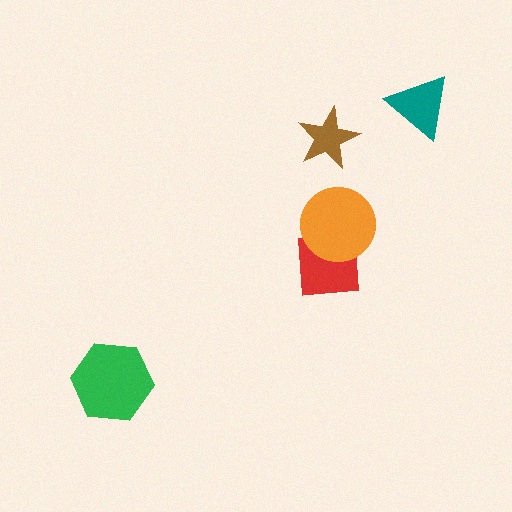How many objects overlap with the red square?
1 object overlaps with the red square.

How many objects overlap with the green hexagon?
0 objects overlap with the green hexagon.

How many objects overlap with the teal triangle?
0 objects overlap with the teal triangle.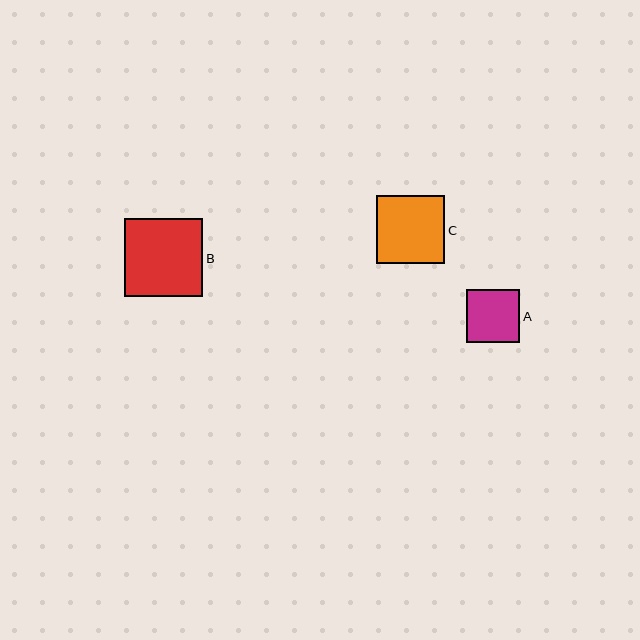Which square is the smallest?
Square A is the smallest with a size of approximately 53 pixels.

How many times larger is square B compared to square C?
Square B is approximately 1.1 times the size of square C.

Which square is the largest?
Square B is the largest with a size of approximately 78 pixels.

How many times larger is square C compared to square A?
Square C is approximately 1.3 times the size of square A.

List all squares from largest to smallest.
From largest to smallest: B, C, A.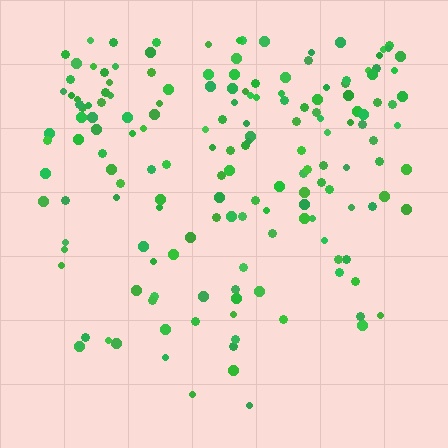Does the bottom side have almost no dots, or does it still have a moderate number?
Still a moderate number, just noticeably fewer than the top.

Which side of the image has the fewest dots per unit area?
The bottom.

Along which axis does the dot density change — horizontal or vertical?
Vertical.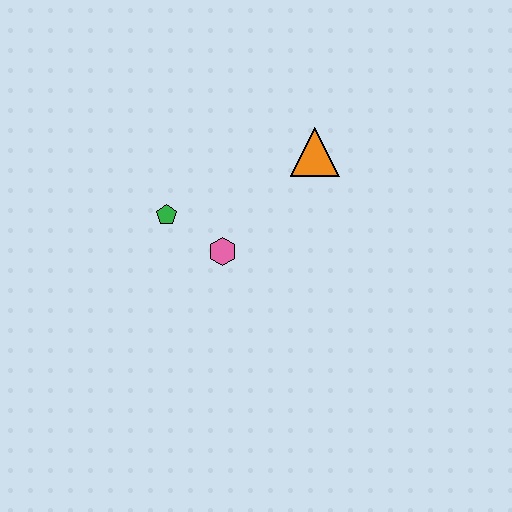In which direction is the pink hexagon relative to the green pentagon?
The pink hexagon is to the right of the green pentagon.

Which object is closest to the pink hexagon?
The green pentagon is closest to the pink hexagon.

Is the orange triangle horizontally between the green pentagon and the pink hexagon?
No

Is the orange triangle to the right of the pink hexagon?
Yes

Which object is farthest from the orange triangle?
The green pentagon is farthest from the orange triangle.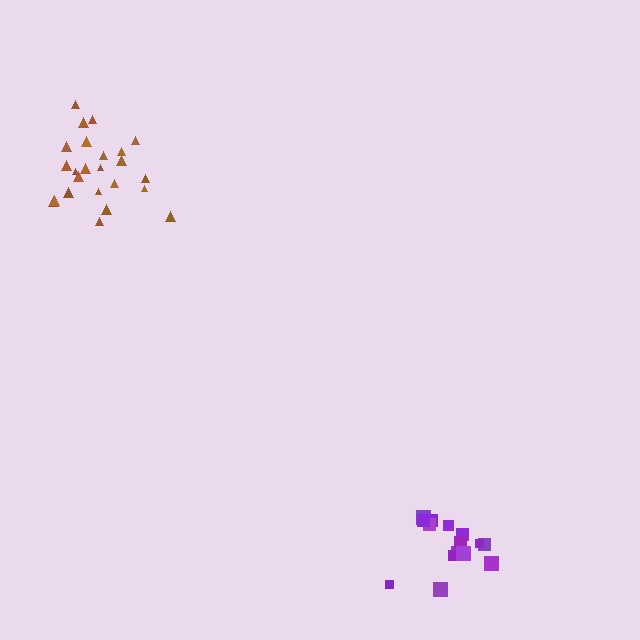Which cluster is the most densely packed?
Brown.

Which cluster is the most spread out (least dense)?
Purple.